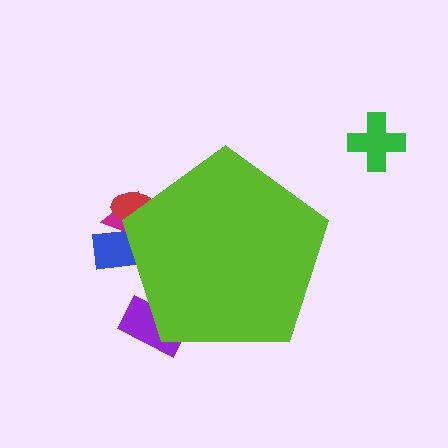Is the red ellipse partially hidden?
Yes, the red ellipse is partially hidden behind the lime pentagon.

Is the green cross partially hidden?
No, the green cross is fully visible.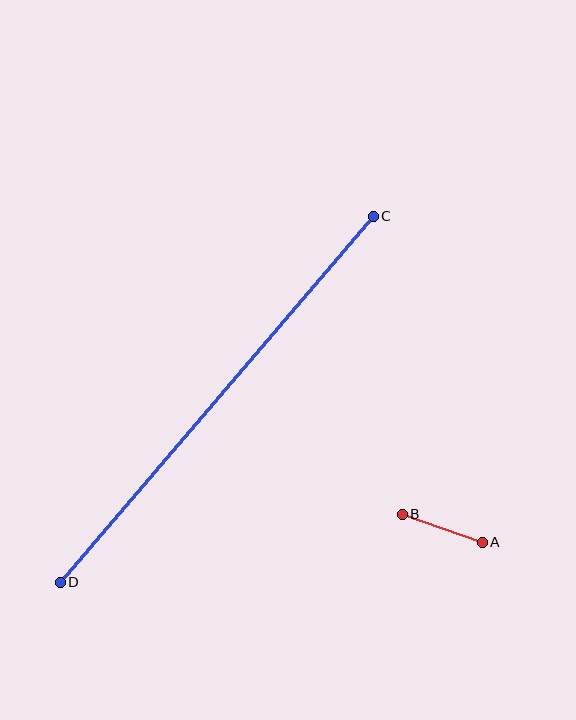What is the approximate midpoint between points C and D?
The midpoint is at approximately (217, 399) pixels.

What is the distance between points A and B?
The distance is approximately 85 pixels.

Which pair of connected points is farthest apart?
Points C and D are farthest apart.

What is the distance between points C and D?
The distance is approximately 482 pixels.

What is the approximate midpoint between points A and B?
The midpoint is at approximately (442, 528) pixels.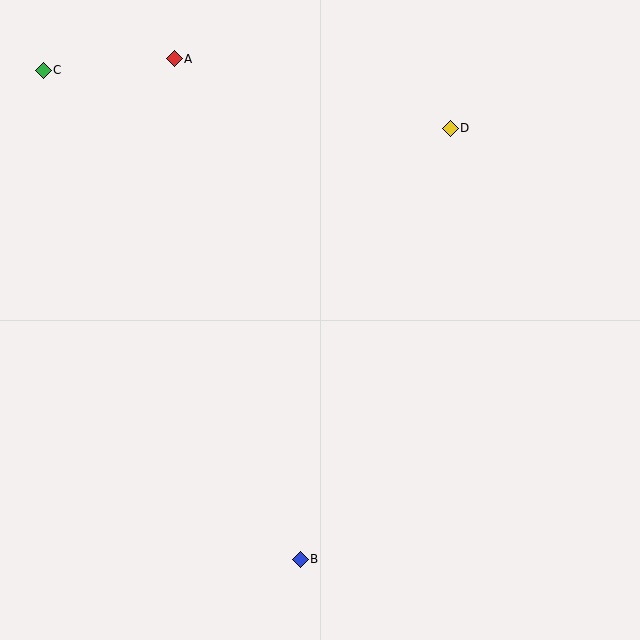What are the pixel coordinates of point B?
Point B is at (300, 559).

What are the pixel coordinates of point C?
Point C is at (43, 70).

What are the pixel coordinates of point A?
Point A is at (174, 59).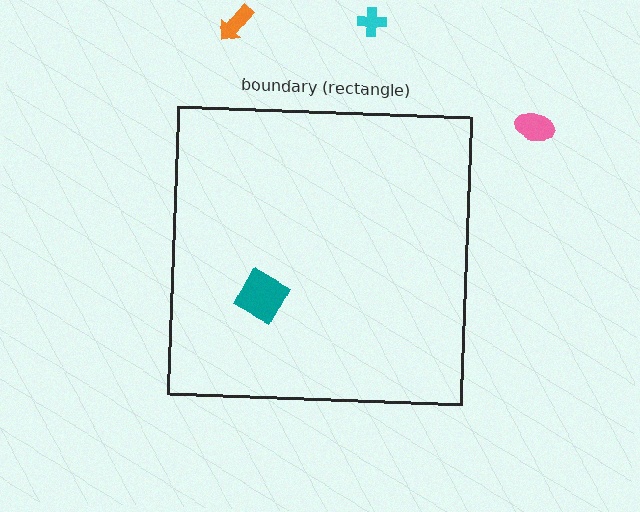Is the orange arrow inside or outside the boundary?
Outside.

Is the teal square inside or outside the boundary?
Inside.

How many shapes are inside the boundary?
1 inside, 3 outside.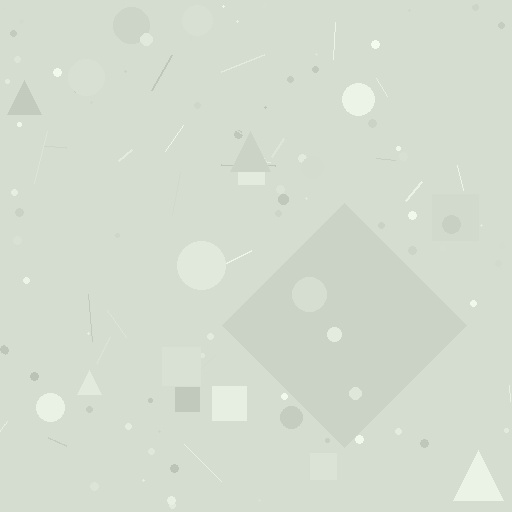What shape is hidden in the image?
A diamond is hidden in the image.